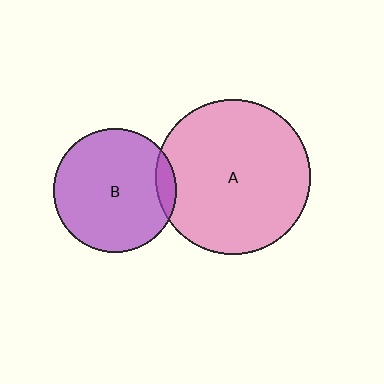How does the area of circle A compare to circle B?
Approximately 1.6 times.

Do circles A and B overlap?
Yes.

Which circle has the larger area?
Circle A (pink).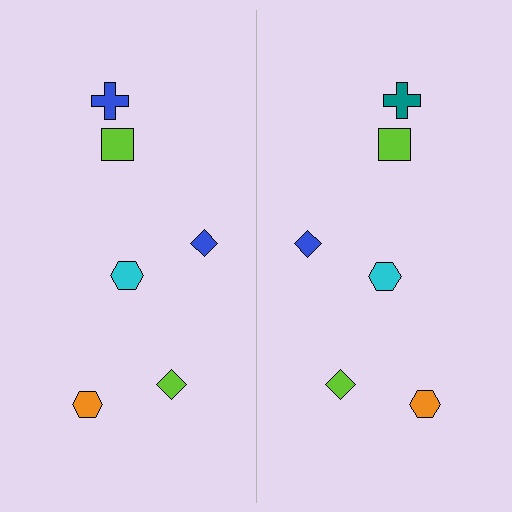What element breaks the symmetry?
The teal cross on the right side breaks the symmetry — its mirror counterpart is blue.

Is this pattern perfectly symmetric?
No, the pattern is not perfectly symmetric. The teal cross on the right side breaks the symmetry — its mirror counterpart is blue.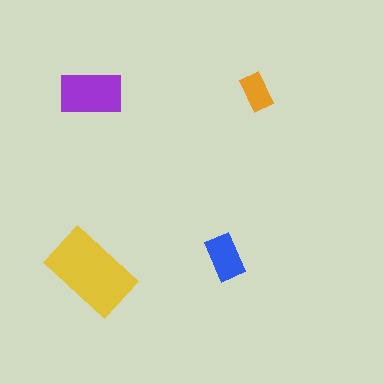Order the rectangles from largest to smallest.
the yellow one, the purple one, the blue one, the orange one.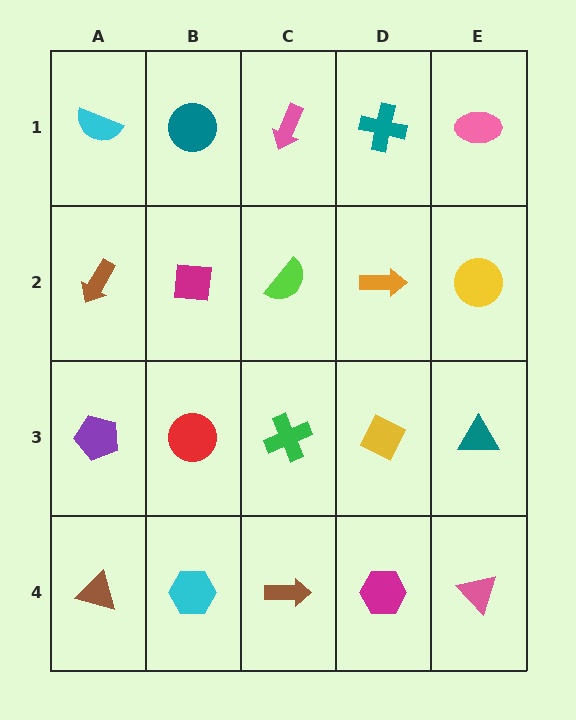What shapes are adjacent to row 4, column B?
A red circle (row 3, column B), a brown triangle (row 4, column A), a brown arrow (row 4, column C).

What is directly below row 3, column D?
A magenta hexagon.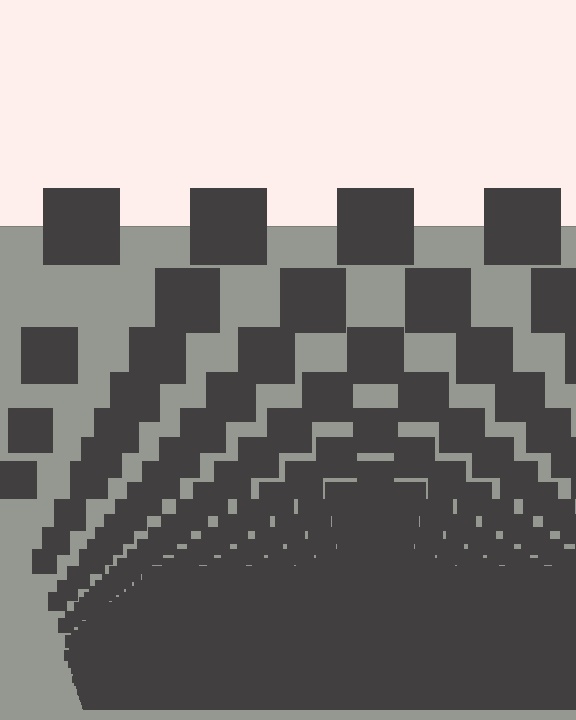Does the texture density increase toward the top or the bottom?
Density increases toward the bottom.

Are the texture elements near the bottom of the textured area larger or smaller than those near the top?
Smaller. The gradient is inverted — elements near the bottom are smaller and denser.